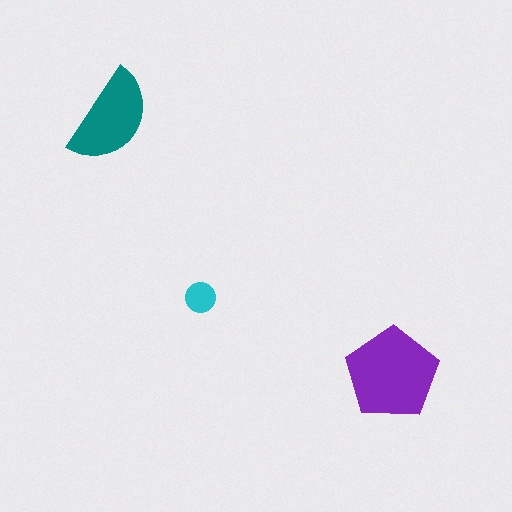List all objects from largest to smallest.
The purple pentagon, the teal semicircle, the cyan circle.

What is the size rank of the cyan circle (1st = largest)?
3rd.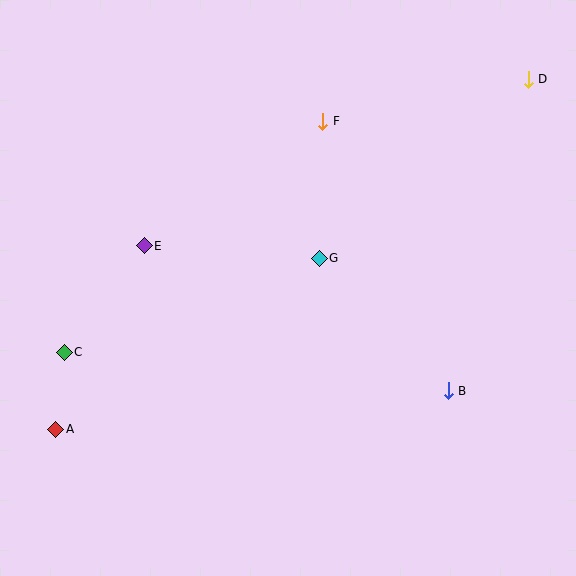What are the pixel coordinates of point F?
Point F is at (323, 121).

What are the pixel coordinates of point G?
Point G is at (319, 258).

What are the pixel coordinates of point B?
Point B is at (448, 391).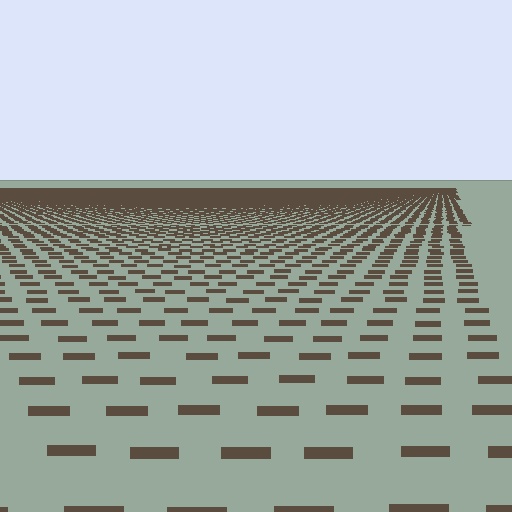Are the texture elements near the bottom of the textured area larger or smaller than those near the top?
Larger. Near the bottom, elements are closer to the viewer and appear at a bigger on-screen size.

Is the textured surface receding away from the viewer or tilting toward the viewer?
The surface is receding away from the viewer. Texture elements get smaller and denser toward the top.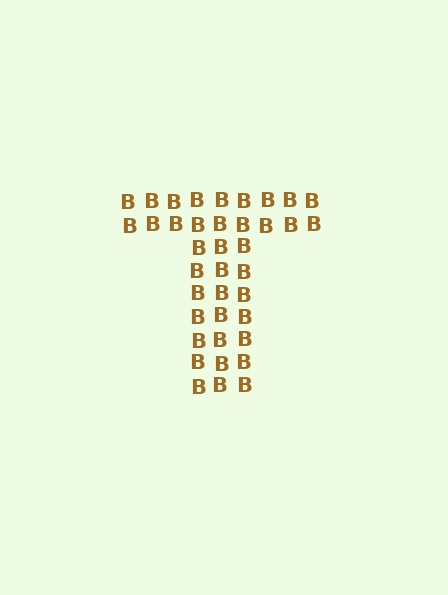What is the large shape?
The large shape is the letter T.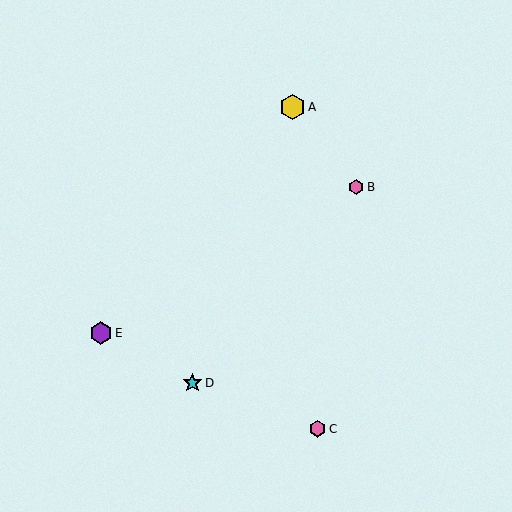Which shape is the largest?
The yellow hexagon (labeled A) is the largest.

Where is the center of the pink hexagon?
The center of the pink hexagon is at (317, 429).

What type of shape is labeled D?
Shape D is a cyan star.